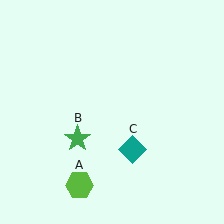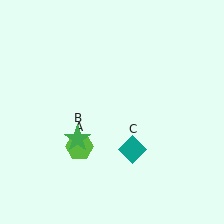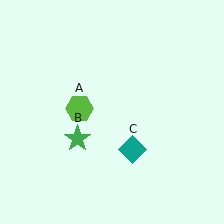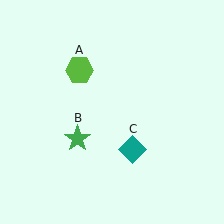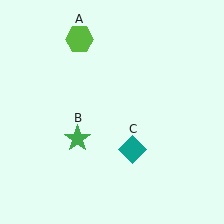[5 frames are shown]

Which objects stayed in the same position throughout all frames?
Green star (object B) and teal diamond (object C) remained stationary.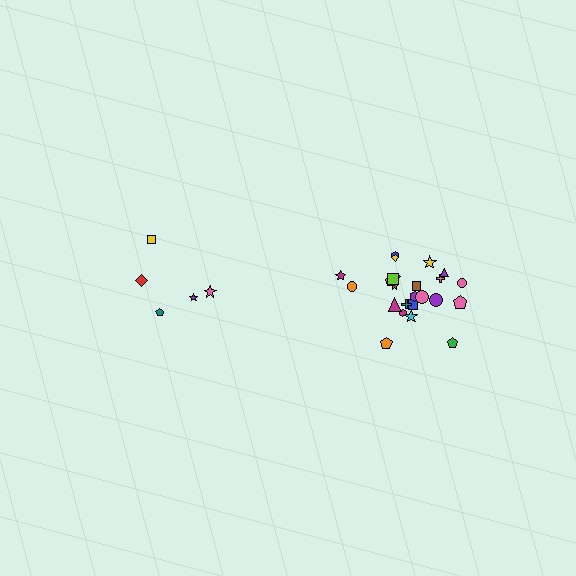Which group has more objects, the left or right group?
The right group.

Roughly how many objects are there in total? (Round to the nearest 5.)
Roughly 30 objects in total.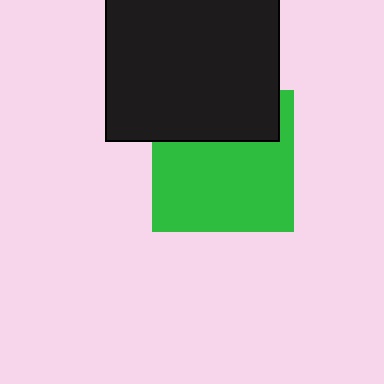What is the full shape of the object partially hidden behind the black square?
The partially hidden object is a green square.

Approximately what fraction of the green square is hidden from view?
Roughly 33% of the green square is hidden behind the black square.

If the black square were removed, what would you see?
You would see the complete green square.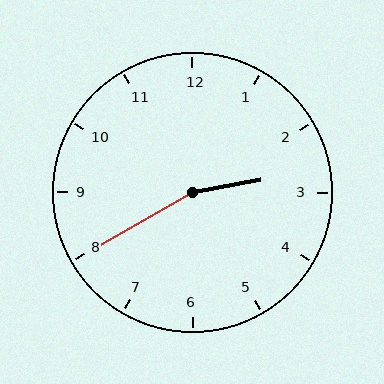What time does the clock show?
2:40.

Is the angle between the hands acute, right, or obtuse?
It is obtuse.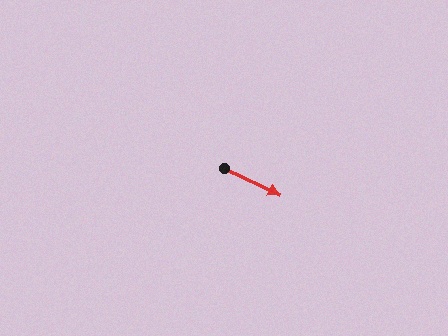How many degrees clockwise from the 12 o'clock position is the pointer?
Approximately 116 degrees.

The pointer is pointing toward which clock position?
Roughly 4 o'clock.